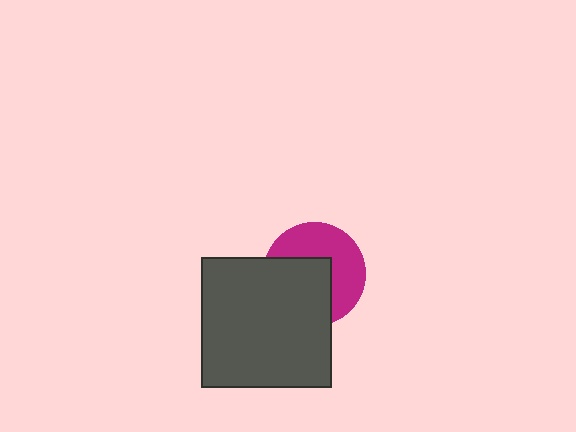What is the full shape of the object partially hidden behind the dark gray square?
The partially hidden object is a magenta circle.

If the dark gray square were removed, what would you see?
You would see the complete magenta circle.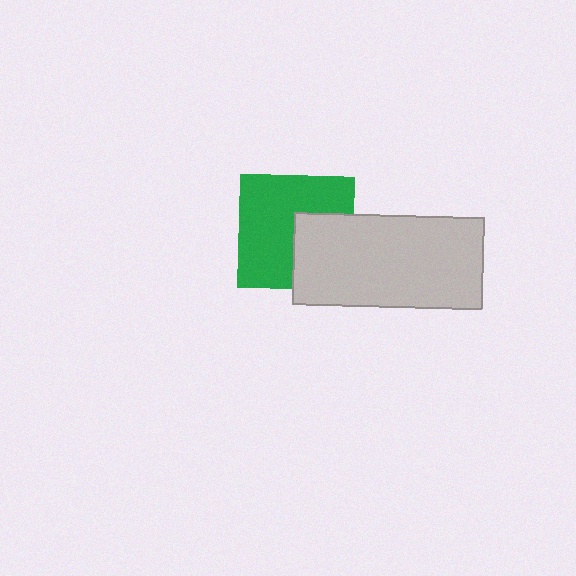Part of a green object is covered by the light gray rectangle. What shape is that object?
It is a square.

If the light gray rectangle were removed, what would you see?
You would see the complete green square.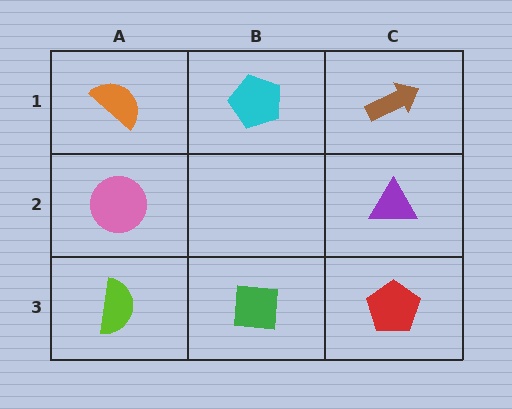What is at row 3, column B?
A green square.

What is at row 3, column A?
A lime semicircle.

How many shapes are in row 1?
3 shapes.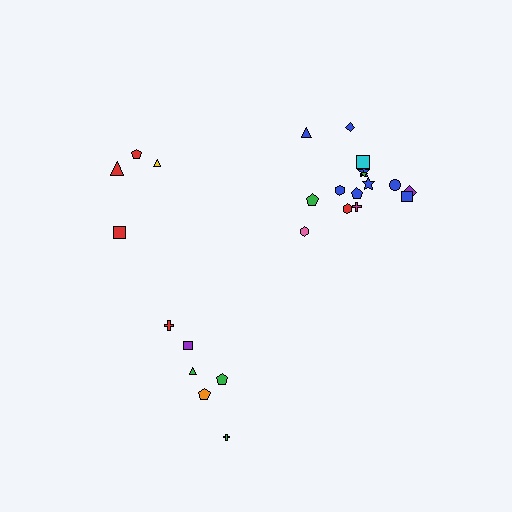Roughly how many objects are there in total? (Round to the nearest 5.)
Roughly 25 objects in total.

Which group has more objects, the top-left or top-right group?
The top-right group.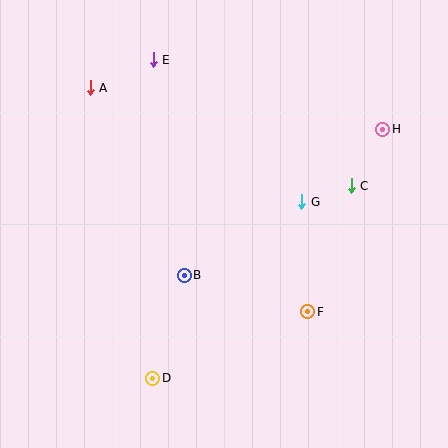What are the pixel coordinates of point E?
Point E is at (153, 60).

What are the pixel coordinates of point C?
Point C is at (351, 186).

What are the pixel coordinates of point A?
Point A is at (90, 88).